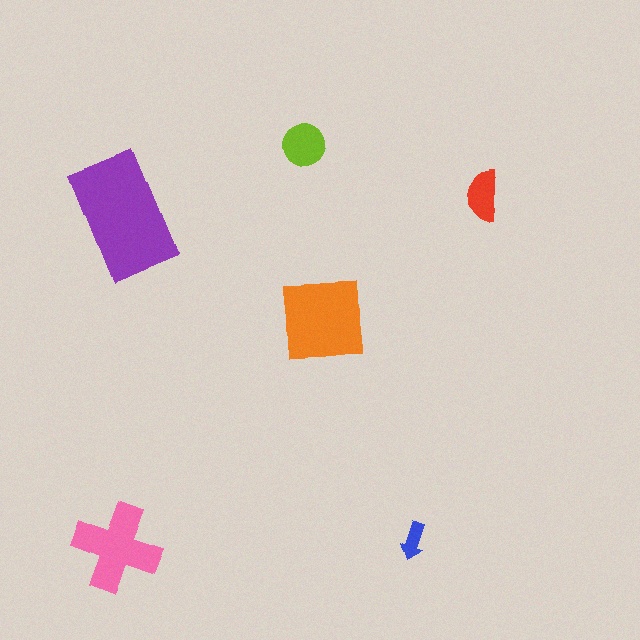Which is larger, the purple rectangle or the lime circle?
The purple rectangle.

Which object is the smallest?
The blue arrow.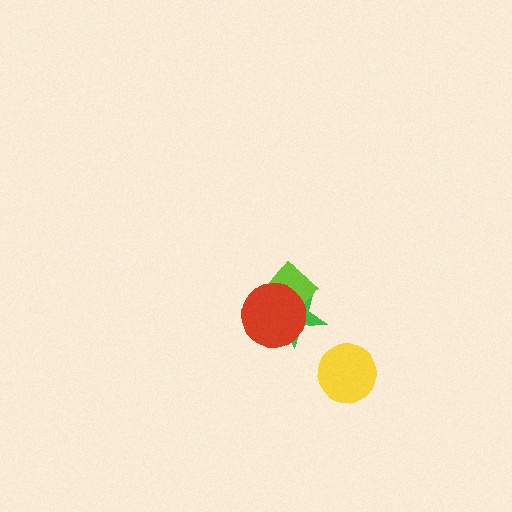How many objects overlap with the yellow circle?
0 objects overlap with the yellow circle.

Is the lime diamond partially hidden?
Yes, it is partially covered by another shape.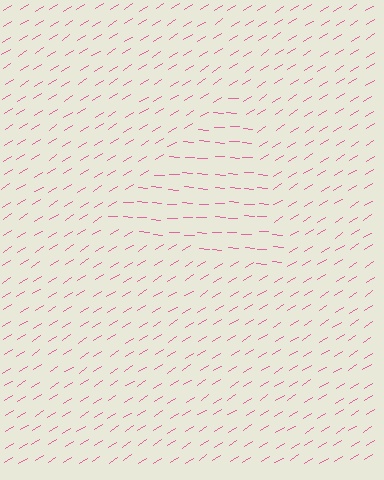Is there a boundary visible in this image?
Yes, there is a texture boundary formed by a change in line orientation.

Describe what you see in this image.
The image is filled with small pink line segments. A triangle region in the image has lines oriented differently from the surrounding lines, creating a visible texture boundary.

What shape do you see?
I see a triangle.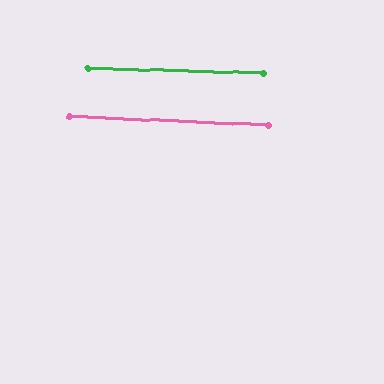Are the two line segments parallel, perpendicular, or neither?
Parallel — their directions differ by only 0.9°.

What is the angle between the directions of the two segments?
Approximately 1 degree.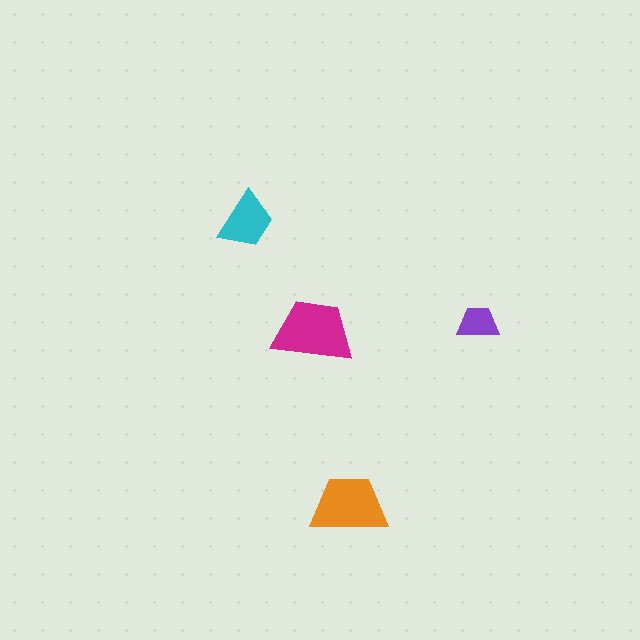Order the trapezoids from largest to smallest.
the magenta one, the orange one, the cyan one, the purple one.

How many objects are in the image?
There are 4 objects in the image.